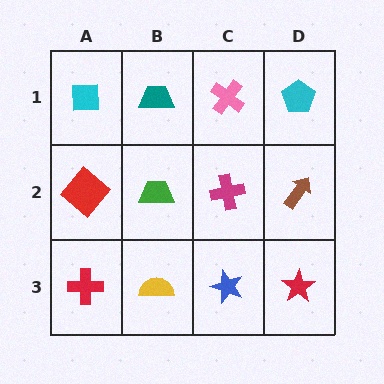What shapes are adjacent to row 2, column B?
A teal trapezoid (row 1, column B), a yellow semicircle (row 3, column B), a red diamond (row 2, column A), a magenta cross (row 2, column C).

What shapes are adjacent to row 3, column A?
A red diamond (row 2, column A), a yellow semicircle (row 3, column B).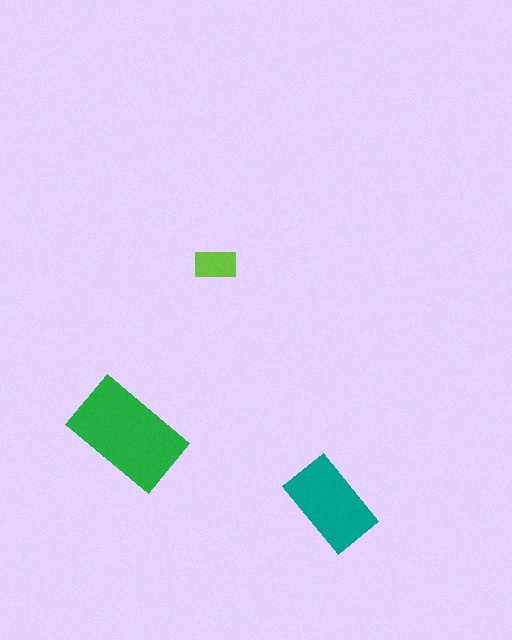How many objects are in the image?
There are 3 objects in the image.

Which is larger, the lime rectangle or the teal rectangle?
The teal one.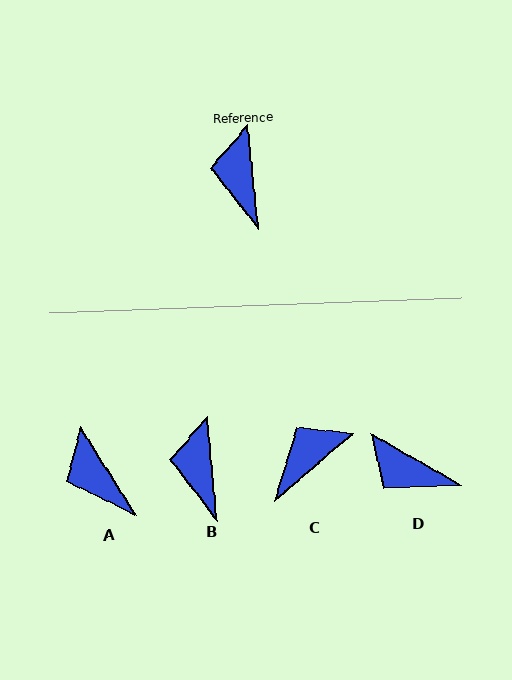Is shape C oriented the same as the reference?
No, it is off by about 55 degrees.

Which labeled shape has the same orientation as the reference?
B.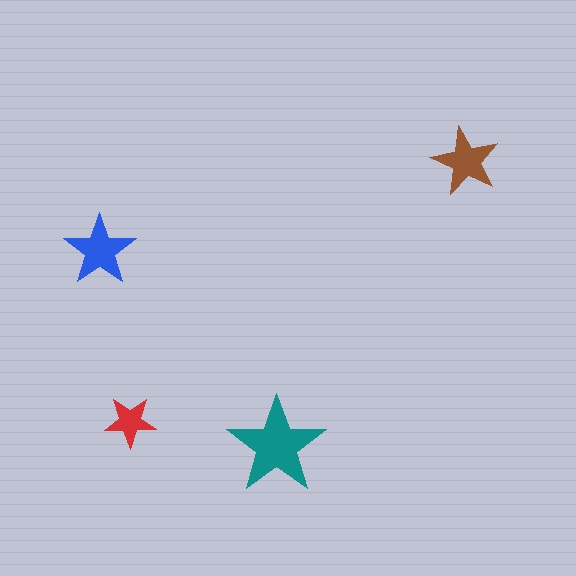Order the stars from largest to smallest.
the teal one, the blue one, the brown one, the red one.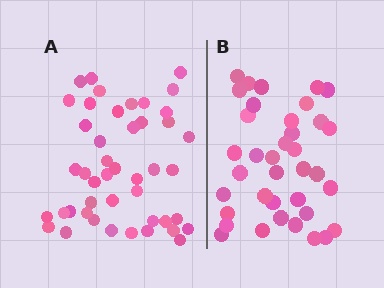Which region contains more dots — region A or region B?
Region A (the left region) has more dots.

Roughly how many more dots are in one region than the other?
Region A has roughly 8 or so more dots than region B.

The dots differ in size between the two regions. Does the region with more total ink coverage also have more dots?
No. Region B has more total ink coverage because its dots are larger, but region A actually contains more individual dots. Total area can be misleading — the number of items is what matters here.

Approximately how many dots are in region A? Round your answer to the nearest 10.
About 40 dots. (The exact count is 45, which rounds to 40.)